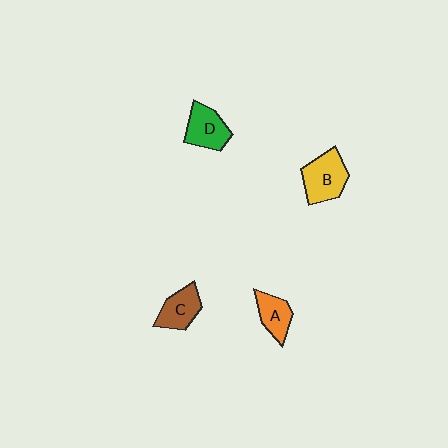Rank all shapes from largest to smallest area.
From largest to smallest: B (yellow), D (green), C (brown), A (orange).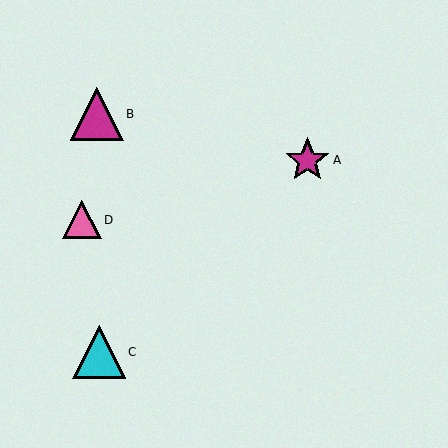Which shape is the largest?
The magenta triangle (labeled B) is the largest.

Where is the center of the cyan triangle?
The center of the cyan triangle is at (99, 352).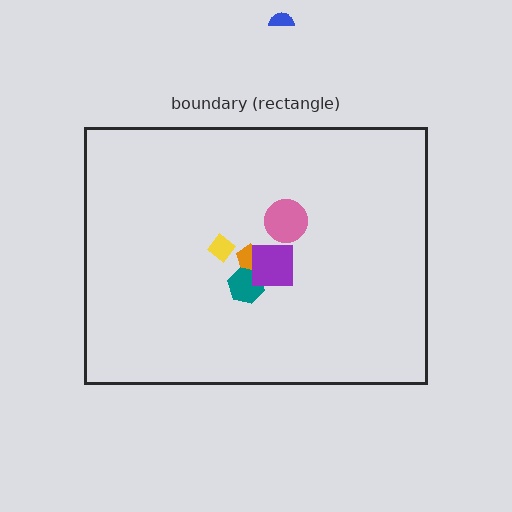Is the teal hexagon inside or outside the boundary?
Inside.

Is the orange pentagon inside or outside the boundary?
Inside.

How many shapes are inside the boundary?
5 inside, 1 outside.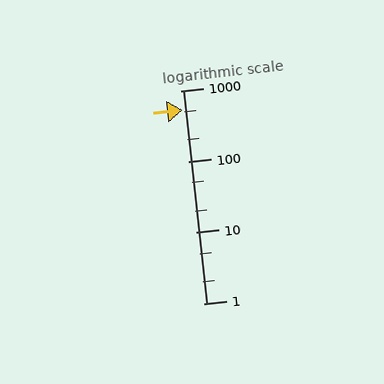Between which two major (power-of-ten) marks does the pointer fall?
The pointer is between 100 and 1000.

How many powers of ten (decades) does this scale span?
The scale spans 3 decades, from 1 to 1000.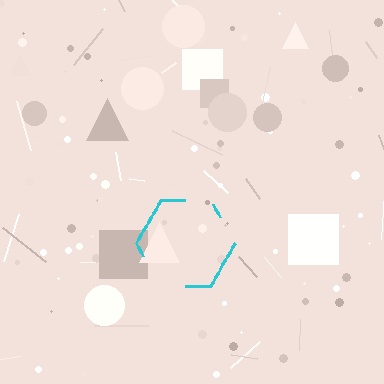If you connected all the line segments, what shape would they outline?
They would outline a hexagon.